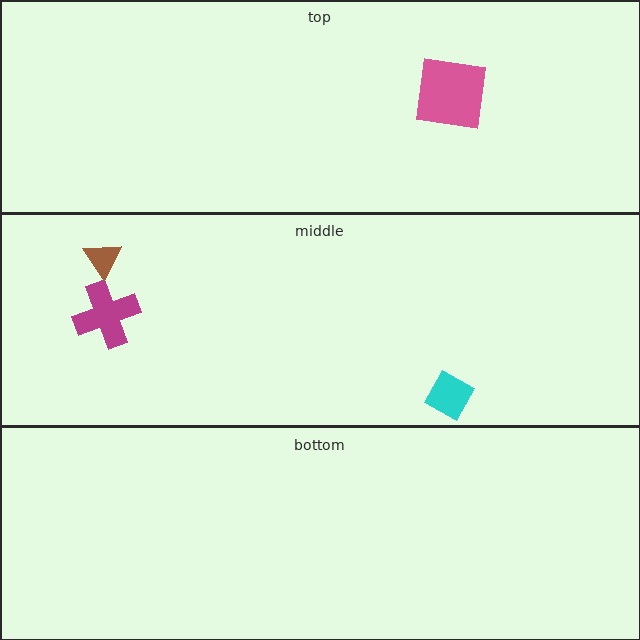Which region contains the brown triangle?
The middle region.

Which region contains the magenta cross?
The middle region.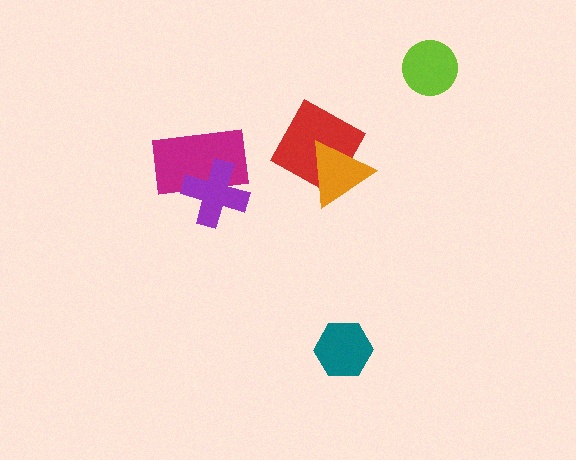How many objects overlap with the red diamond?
1 object overlaps with the red diamond.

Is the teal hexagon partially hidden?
No, no other shape covers it.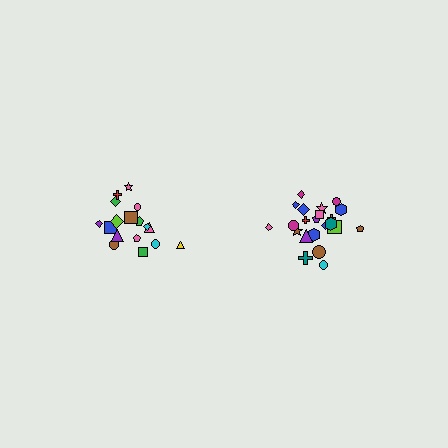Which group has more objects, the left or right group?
The right group.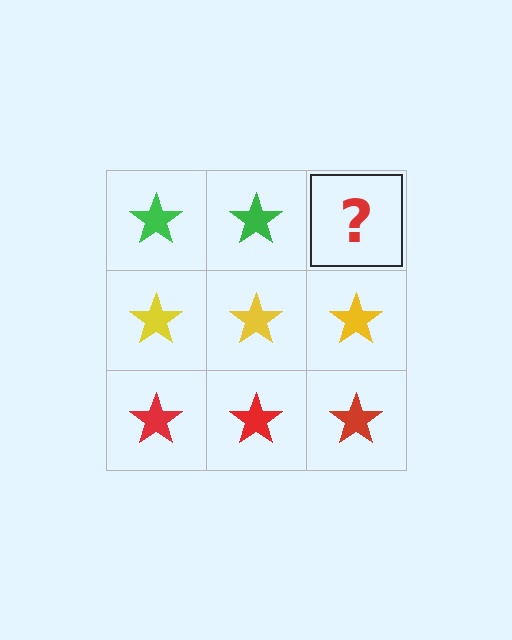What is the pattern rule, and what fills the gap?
The rule is that each row has a consistent color. The gap should be filled with a green star.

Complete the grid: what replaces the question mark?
The question mark should be replaced with a green star.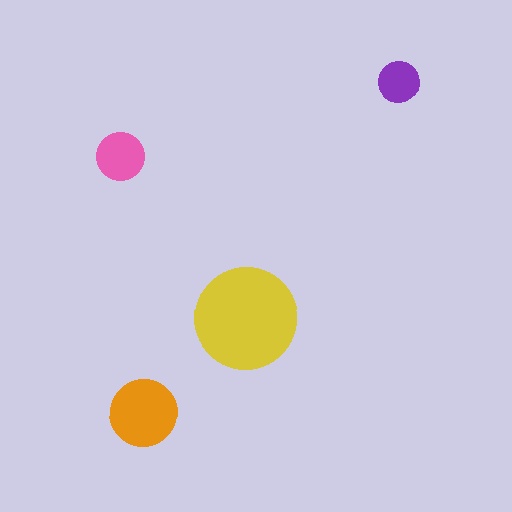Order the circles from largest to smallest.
the yellow one, the orange one, the pink one, the purple one.